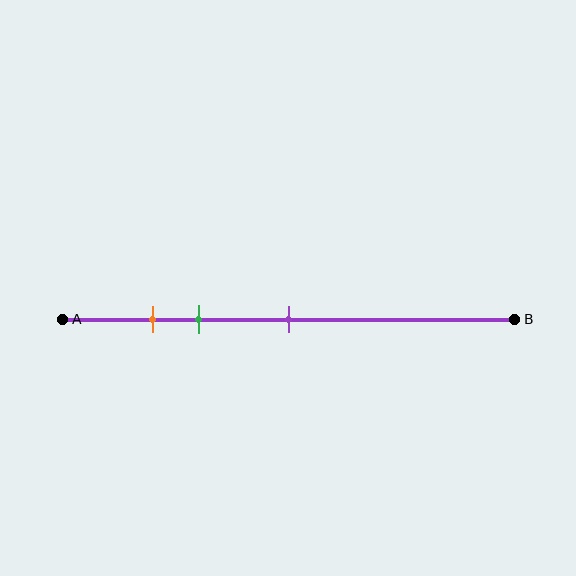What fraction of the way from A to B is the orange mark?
The orange mark is approximately 20% (0.2) of the way from A to B.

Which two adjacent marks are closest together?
The orange and green marks are the closest adjacent pair.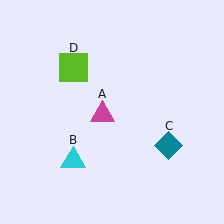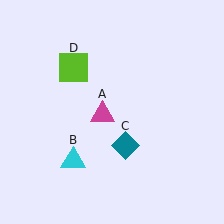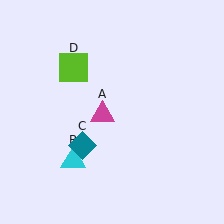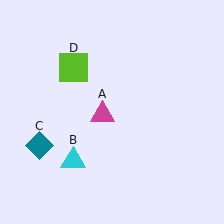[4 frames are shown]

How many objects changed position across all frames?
1 object changed position: teal diamond (object C).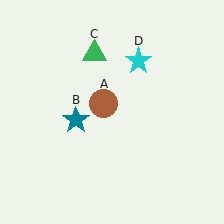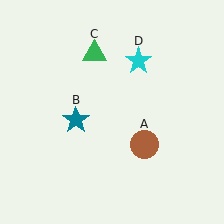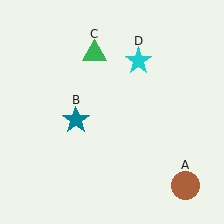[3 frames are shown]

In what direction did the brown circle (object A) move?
The brown circle (object A) moved down and to the right.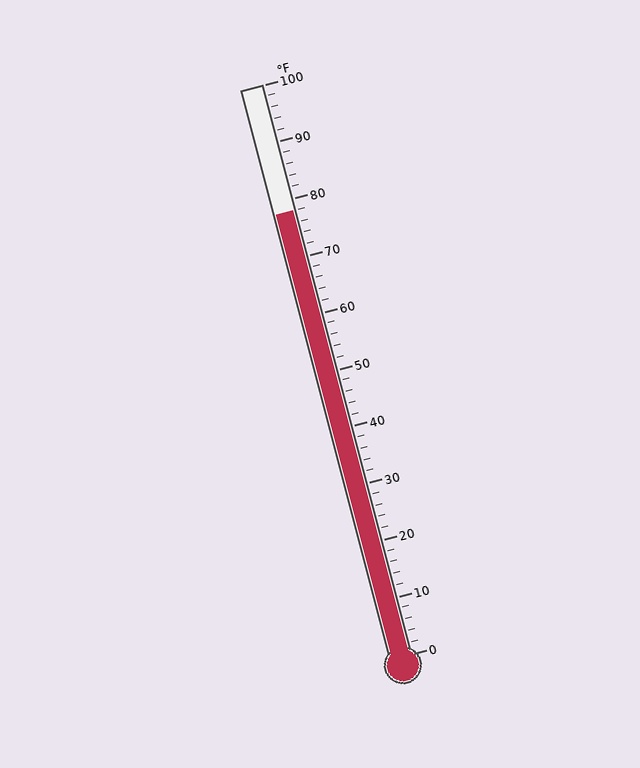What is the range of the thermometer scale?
The thermometer scale ranges from 0°F to 100°F.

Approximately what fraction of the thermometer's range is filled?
The thermometer is filled to approximately 80% of its range.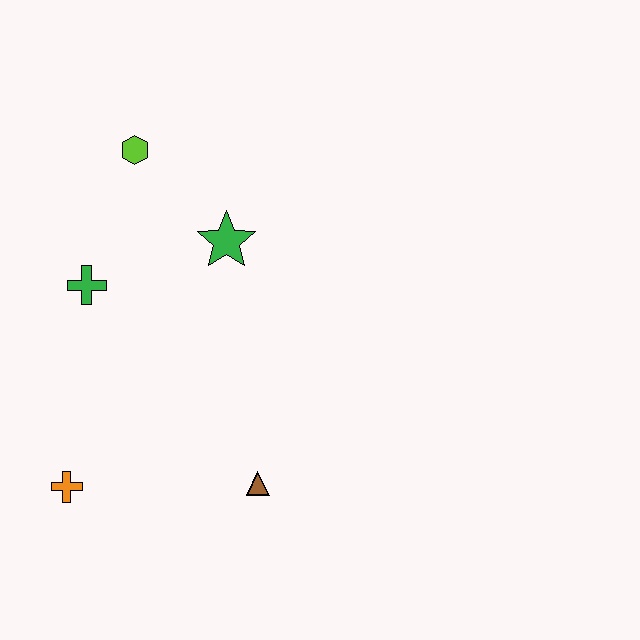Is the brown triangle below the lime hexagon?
Yes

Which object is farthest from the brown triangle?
The lime hexagon is farthest from the brown triangle.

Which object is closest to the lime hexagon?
The green star is closest to the lime hexagon.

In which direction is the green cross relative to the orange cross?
The green cross is above the orange cross.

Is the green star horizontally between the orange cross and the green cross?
No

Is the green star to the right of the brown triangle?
No